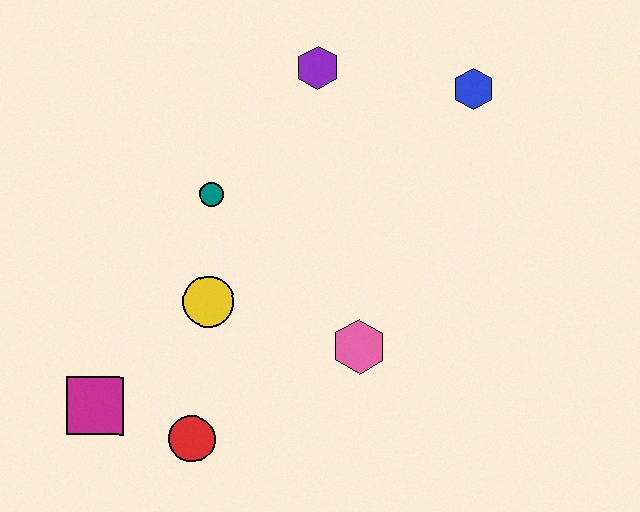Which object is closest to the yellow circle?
The teal circle is closest to the yellow circle.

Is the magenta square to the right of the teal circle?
No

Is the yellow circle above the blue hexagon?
No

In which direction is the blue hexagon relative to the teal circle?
The blue hexagon is to the right of the teal circle.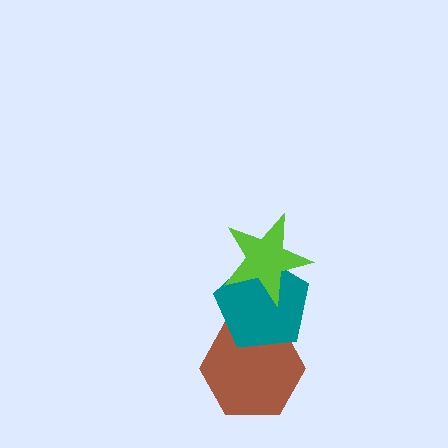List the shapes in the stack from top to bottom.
From top to bottom: the lime star, the teal pentagon, the brown hexagon.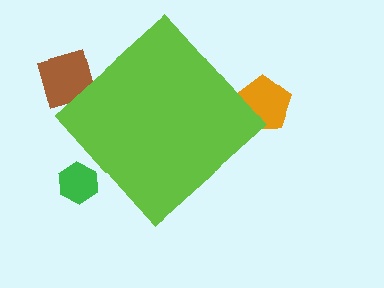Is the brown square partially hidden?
Yes, the brown square is partially hidden behind the lime diamond.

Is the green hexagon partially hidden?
Yes, the green hexagon is partially hidden behind the lime diamond.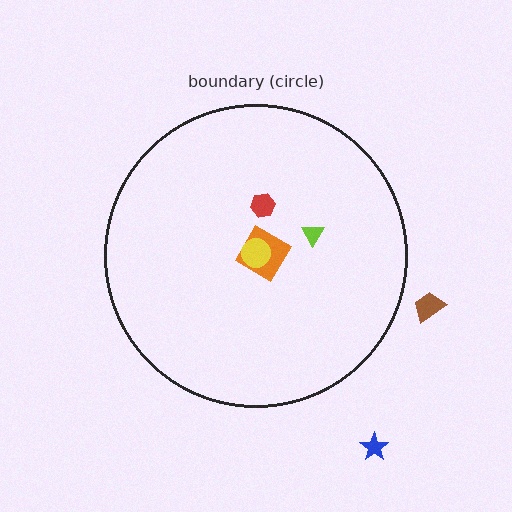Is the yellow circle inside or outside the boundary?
Inside.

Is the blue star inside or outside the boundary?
Outside.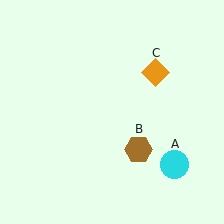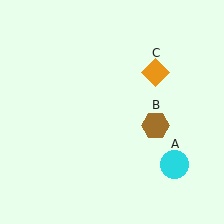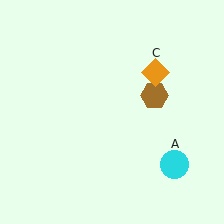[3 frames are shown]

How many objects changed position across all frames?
1 object changed position: brown hexagon (object B).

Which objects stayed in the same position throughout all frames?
Cyan circle (object A) and orange diamond (object C) remained stationary.